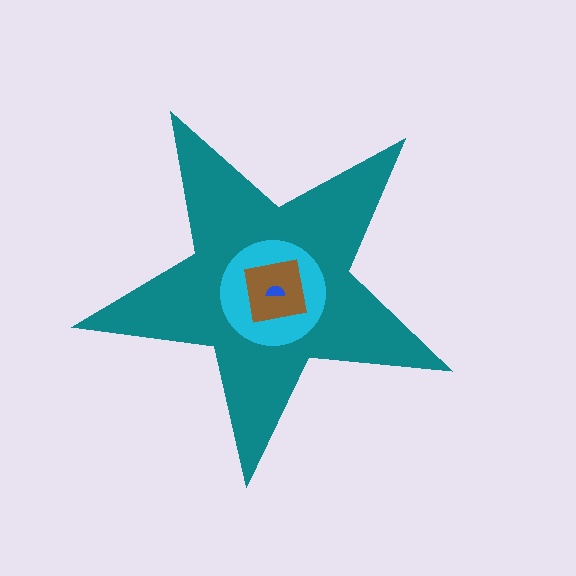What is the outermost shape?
The teal star.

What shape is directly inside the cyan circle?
The brown square.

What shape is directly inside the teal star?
The cyan circle.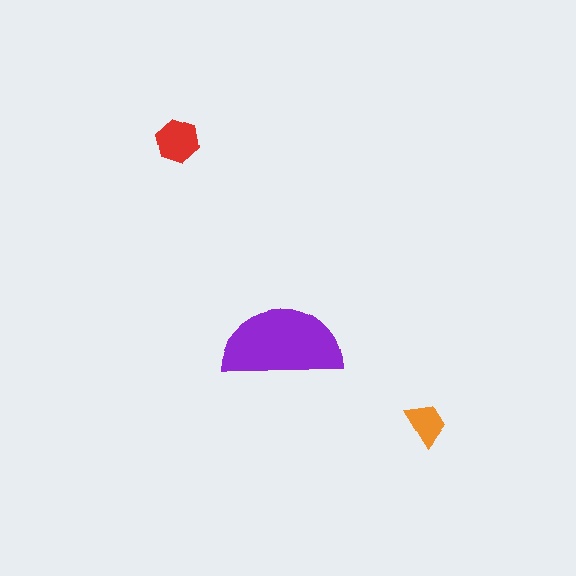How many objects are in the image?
There are 3 objects in the image.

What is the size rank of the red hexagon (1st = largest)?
2nd.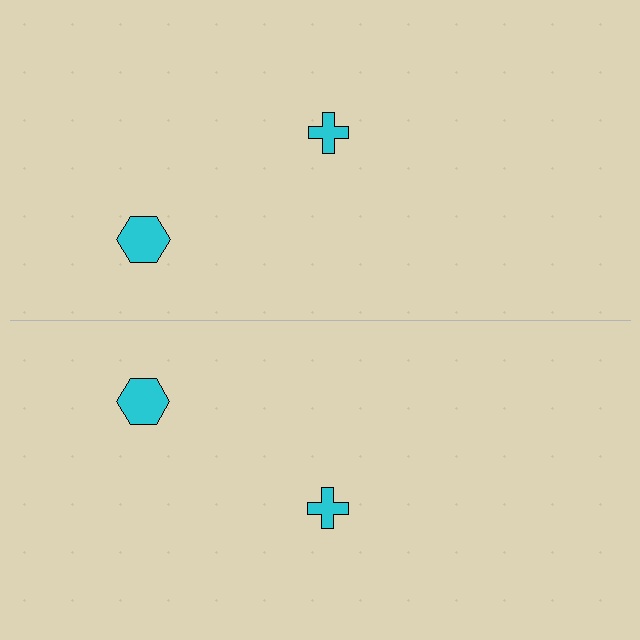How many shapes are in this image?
There are 4 shapes in this image.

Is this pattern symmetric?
Yes, this pattern has bilateral (reflection) symmetry.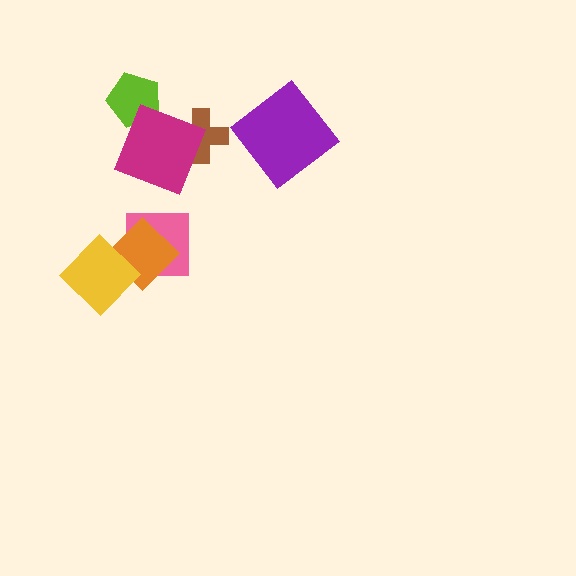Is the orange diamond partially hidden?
Yes, it is partially covered by another shape.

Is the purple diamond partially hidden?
No, no other shape covers it.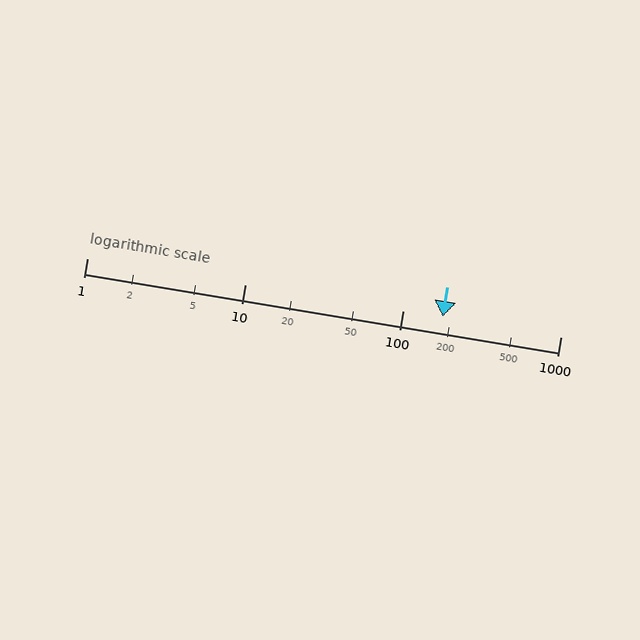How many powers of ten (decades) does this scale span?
The scale spans 3 decades, from 1 to 1000.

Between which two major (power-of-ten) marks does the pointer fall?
The pointer is between 100 and 1000.